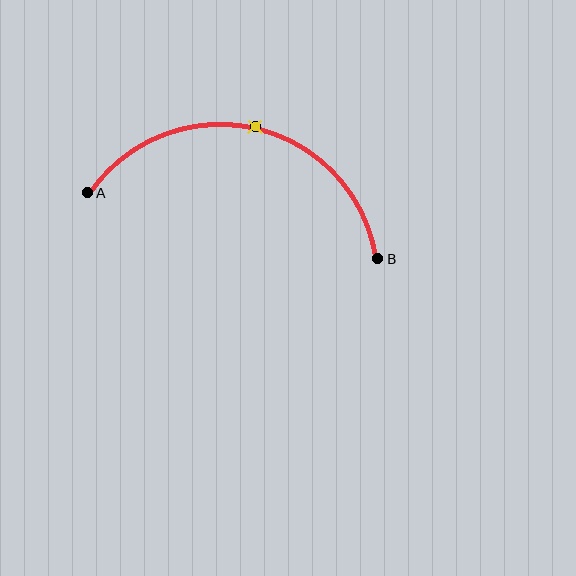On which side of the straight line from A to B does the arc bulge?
The arc bulges above the straight line connecting A and B.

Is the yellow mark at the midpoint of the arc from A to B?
Yes. The yellow mark lies on the arc at equal arc-length from both A and B — it is the arc midpoint.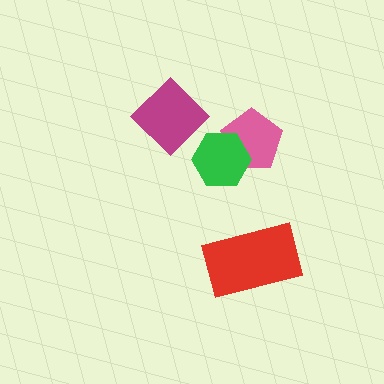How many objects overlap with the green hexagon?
1 object overlaps with the green hexagon.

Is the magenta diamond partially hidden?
No, no other shape covers it.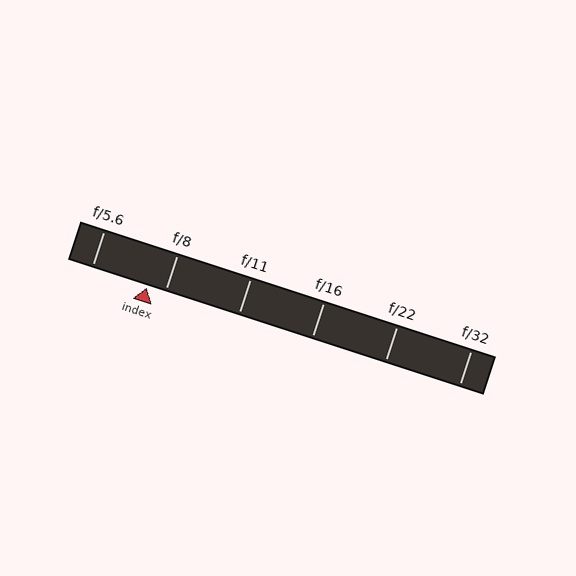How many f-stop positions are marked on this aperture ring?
There are 6 f-stop positions marked.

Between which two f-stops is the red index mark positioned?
The index mark is between f/5.6 and f/8.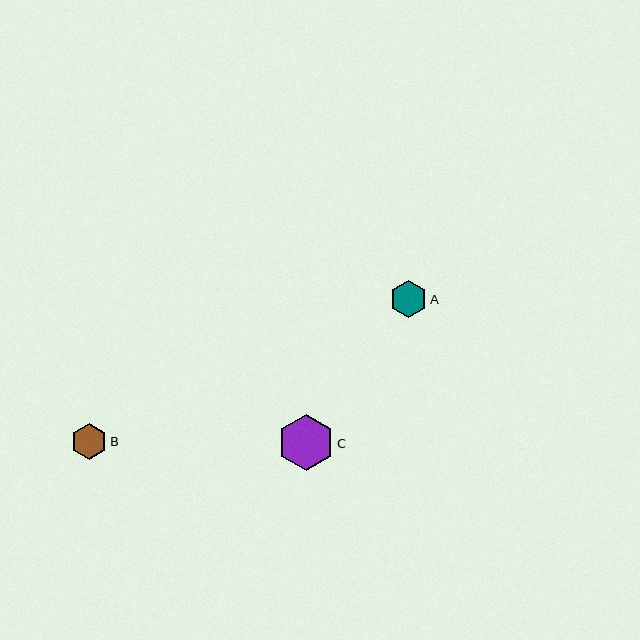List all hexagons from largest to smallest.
From largest to smallest: C, A, B.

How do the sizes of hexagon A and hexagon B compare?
Hexagon A and hexagon B are approximately the same size.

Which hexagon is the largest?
Hexagon C is the largest with a size of approximately 56 pixels.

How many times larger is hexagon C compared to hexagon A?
Hexagon C is approximately 1.5 times the size of hexagon A.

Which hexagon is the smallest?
Hexagon B is the smallest with a size of approximately 36 pixels.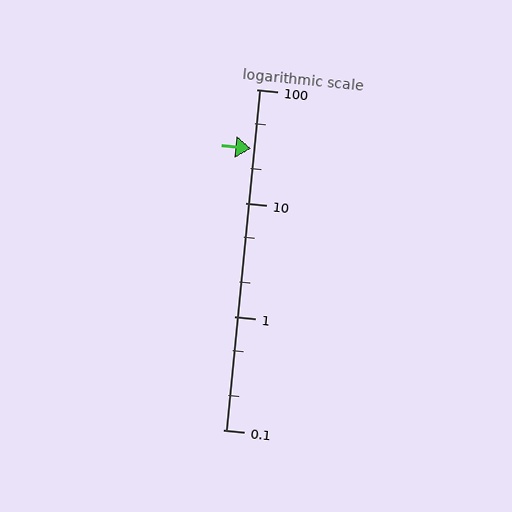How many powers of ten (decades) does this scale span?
The scale spans 3 decades, from 0.1 to 100.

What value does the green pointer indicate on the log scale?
The pointer indicates approximately 30.